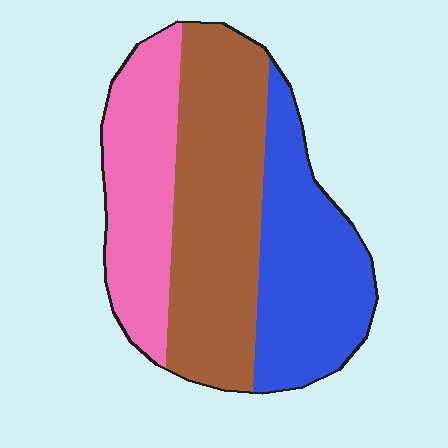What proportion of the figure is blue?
Blue takes up between a quarter and a half of the figure.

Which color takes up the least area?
Pink, at roughly 25%.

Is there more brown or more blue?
Brown.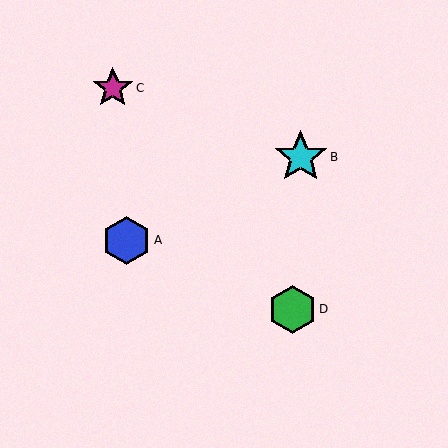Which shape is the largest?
The cyan star (labeled B) is the largest.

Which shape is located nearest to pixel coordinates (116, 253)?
The blue hexagon (labeled A) at (127, 240) is nearest to that location.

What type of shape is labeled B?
Shape B is a cyan star.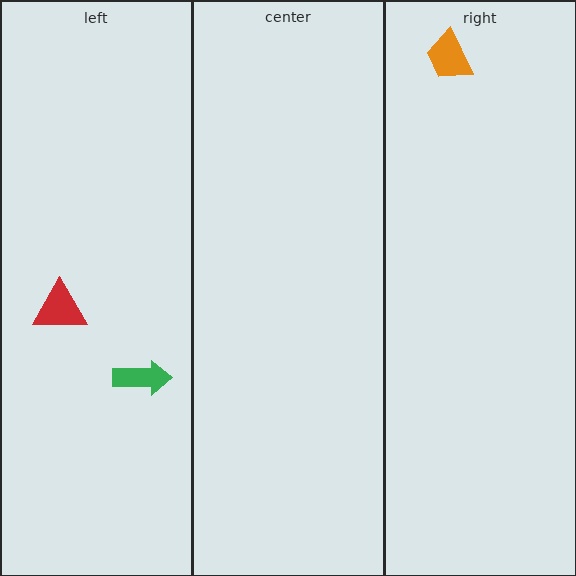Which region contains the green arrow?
The left region.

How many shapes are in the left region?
2.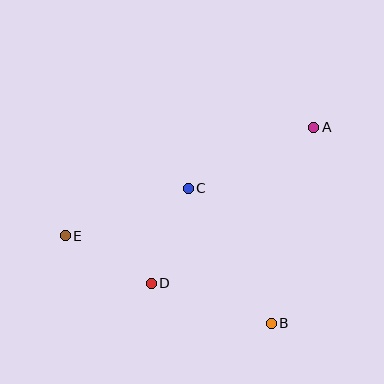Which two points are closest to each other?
Points D and E are closest to each other.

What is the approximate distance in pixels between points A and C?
The distance between A and C is approximately 140 pixels.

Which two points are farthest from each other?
Points A and E are farthest from each other.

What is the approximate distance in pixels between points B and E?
The distance between B and E is approximately 224 pixels.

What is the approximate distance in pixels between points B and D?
The distance between B and D is approximately 127 pixels.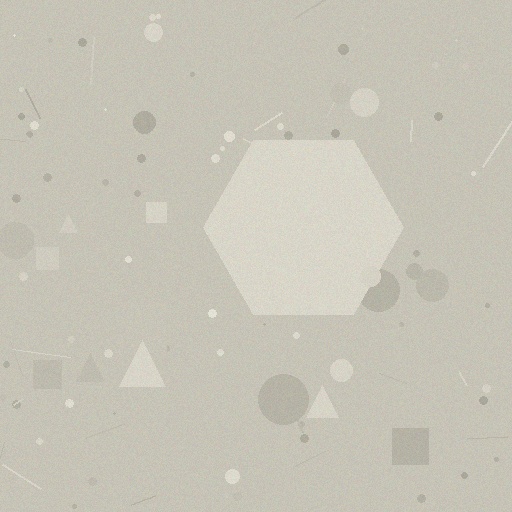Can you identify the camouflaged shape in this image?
The camouflaged shape is a hexagon.